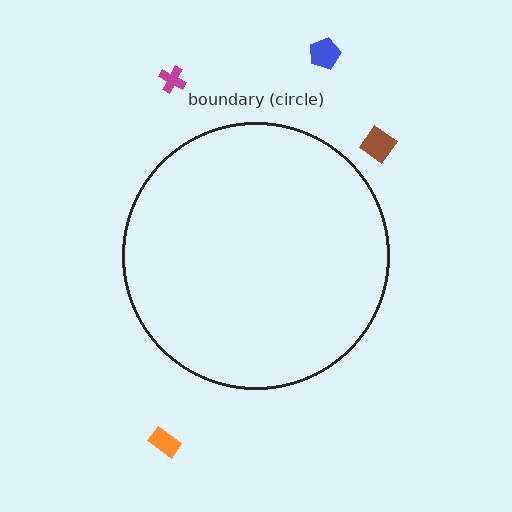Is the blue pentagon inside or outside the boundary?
Outside.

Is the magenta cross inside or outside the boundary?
Outside.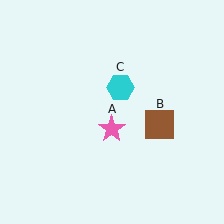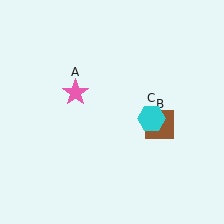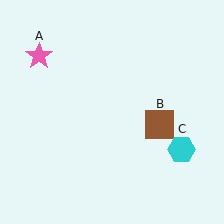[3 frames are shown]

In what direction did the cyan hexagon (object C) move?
The cyan hexagon (object C) moved down and to the right.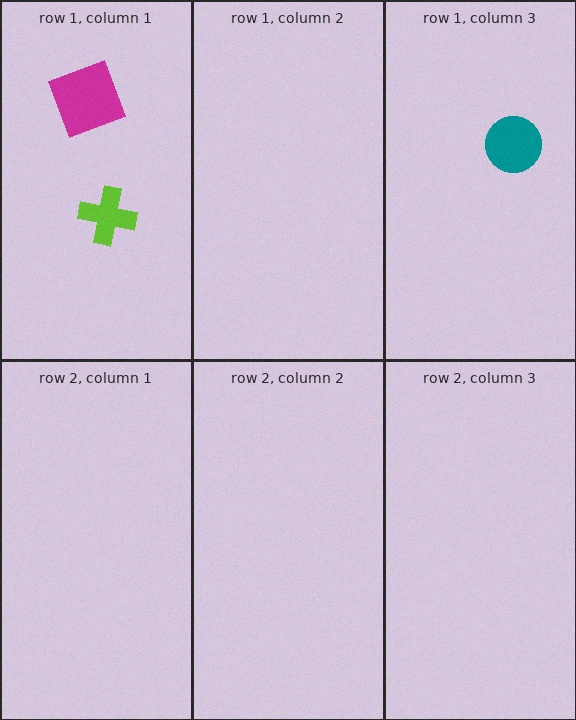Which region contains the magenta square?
The row 1, column 1 region.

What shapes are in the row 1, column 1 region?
The lime cross, the magenta square.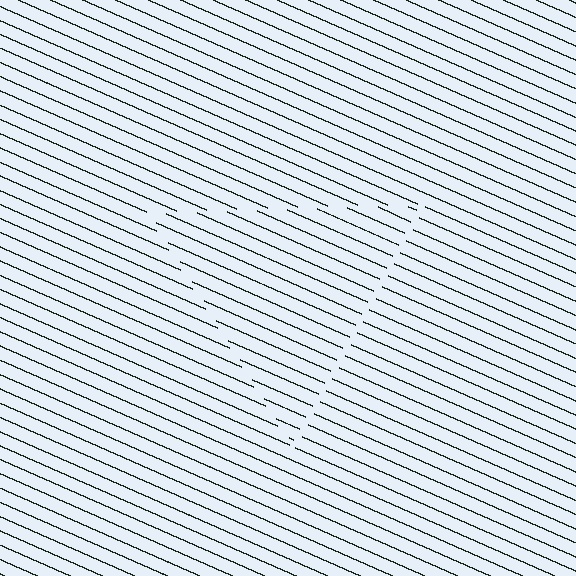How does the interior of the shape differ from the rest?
The interior of the shape contains the same grating, shifted by half a period — the contour is defined by the phase discontinuity where line-ends from the inner and outer gratings abut.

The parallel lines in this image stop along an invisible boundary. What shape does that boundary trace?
An illusory triangle. The interior of the shape contains the same grating, shifted by half a period — the contour is defined by the phase discontinuity where line-ends from the inner and outer gratings abut.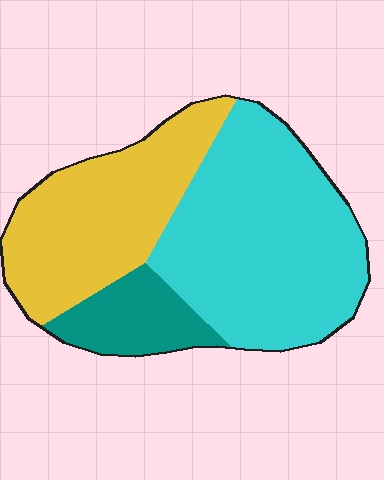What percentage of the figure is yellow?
Yellow covers 35% of the figure.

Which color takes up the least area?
Teal, at roughly 15%.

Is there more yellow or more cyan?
Cyan.